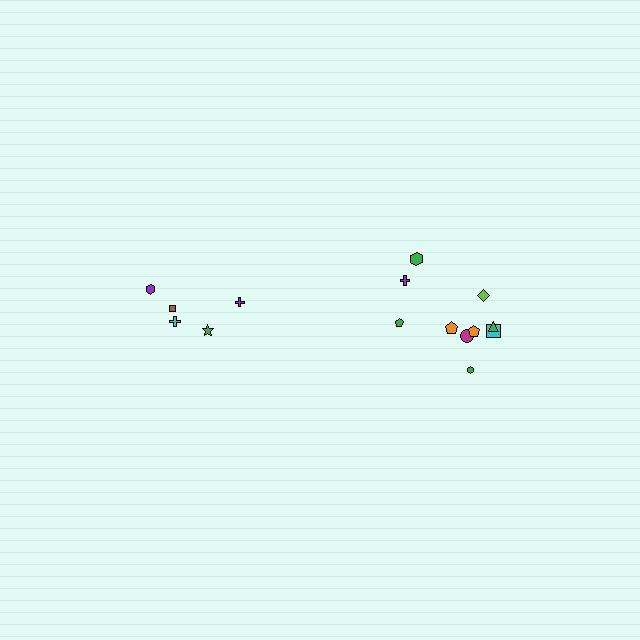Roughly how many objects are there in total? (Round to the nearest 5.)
Roughly 15 objects in total.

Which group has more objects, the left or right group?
The right group.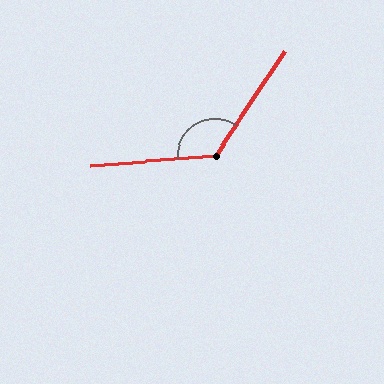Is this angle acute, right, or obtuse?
It is obtuse.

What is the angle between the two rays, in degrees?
Approximately 128 degrees.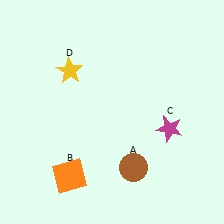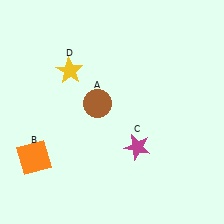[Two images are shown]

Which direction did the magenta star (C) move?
The magenta star (C) moved left.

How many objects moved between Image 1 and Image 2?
3 objects moved between the two images.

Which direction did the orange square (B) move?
The orange square (B) moved left.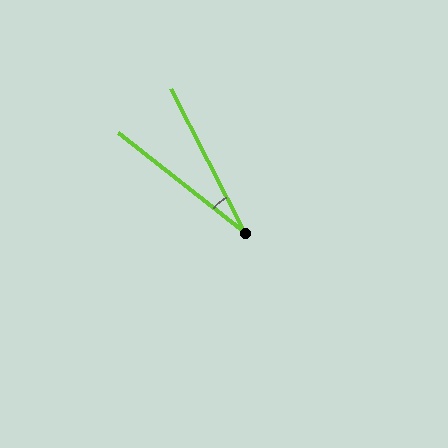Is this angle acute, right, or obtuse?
It is acute.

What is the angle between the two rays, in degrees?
Approximately 25 degrees.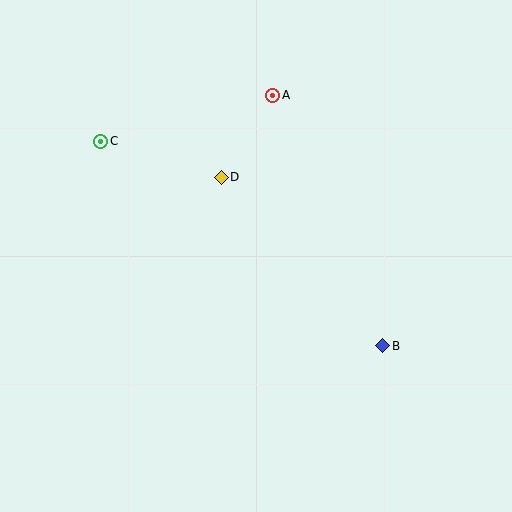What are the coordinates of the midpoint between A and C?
The midpoint between A and C is at (187, 118).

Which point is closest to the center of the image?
Point D at (221, 177) is closest to the center.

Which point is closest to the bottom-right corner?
Point B is closest to the bottom-right corner.